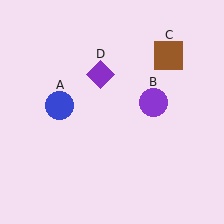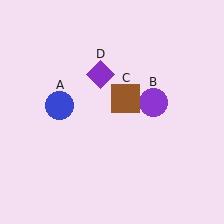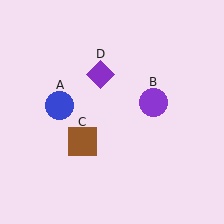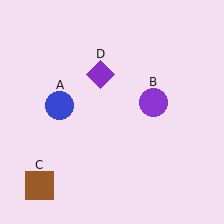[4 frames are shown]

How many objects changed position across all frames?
1 object changed position: brown square (object C).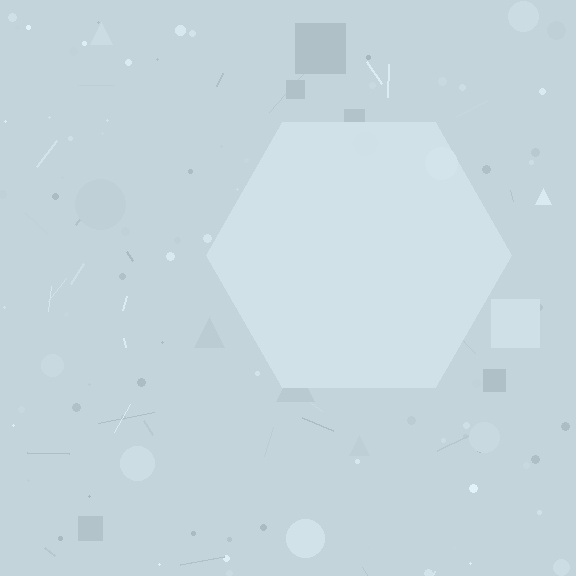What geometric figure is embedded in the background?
A hexagon is embedded in the background.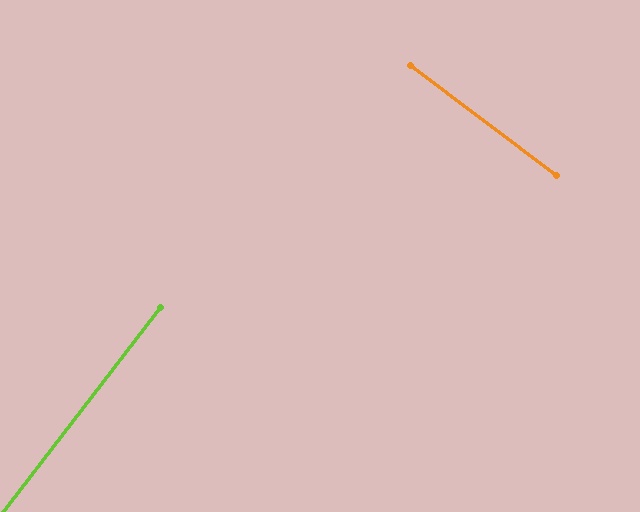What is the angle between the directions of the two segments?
Approximately 89 degrees.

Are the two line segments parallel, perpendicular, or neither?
Perpendicular — they meet at approximately 89°.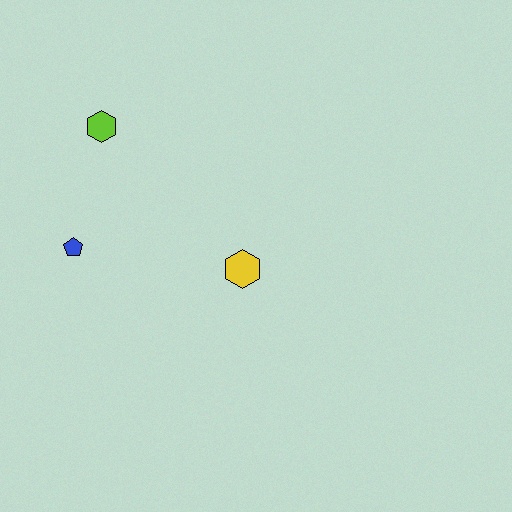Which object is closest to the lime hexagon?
The blue pentagon is closest to the lime hexagon.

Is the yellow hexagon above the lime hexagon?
No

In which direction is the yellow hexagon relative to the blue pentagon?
The yellow hexagon is to the right of the blue pentagon.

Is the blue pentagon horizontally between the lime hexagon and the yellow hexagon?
No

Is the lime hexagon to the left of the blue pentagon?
No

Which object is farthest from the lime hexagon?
The yellow hexagon is farthest from the lime hexagon.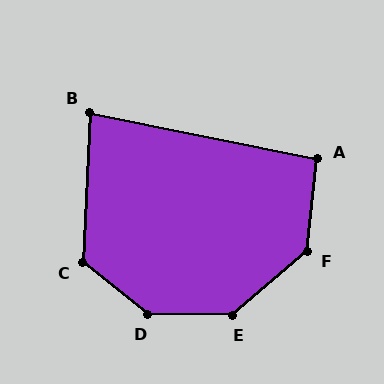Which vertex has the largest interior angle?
D, at approximately 142 degrees.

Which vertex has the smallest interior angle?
B, at approximately 81 degrees.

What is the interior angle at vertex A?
Approximately 95 degrees (obtuse).